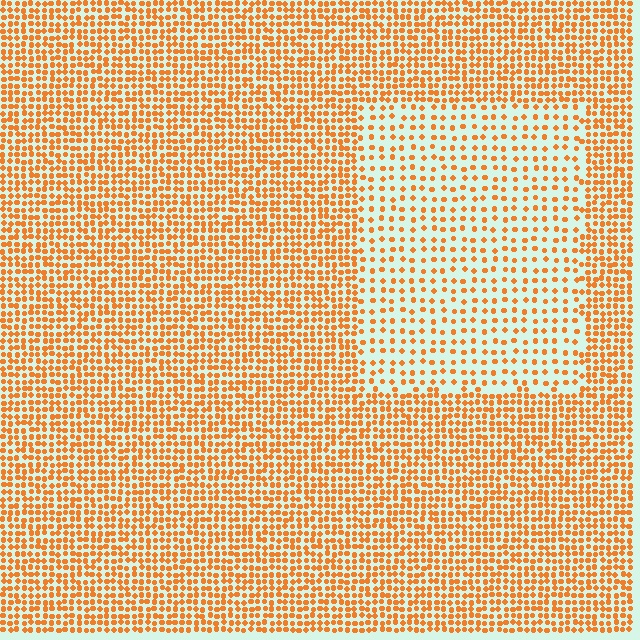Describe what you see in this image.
The image contains small orange elements arranged at two different densities. A rectangle-shaped region is visible where the elements are less densely packed than the surrounding area.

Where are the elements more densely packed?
The elements are more densely packed outside the rectangle boundary.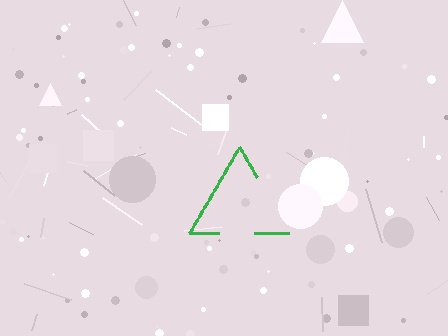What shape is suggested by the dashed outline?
The dashed outline suggests a triangle.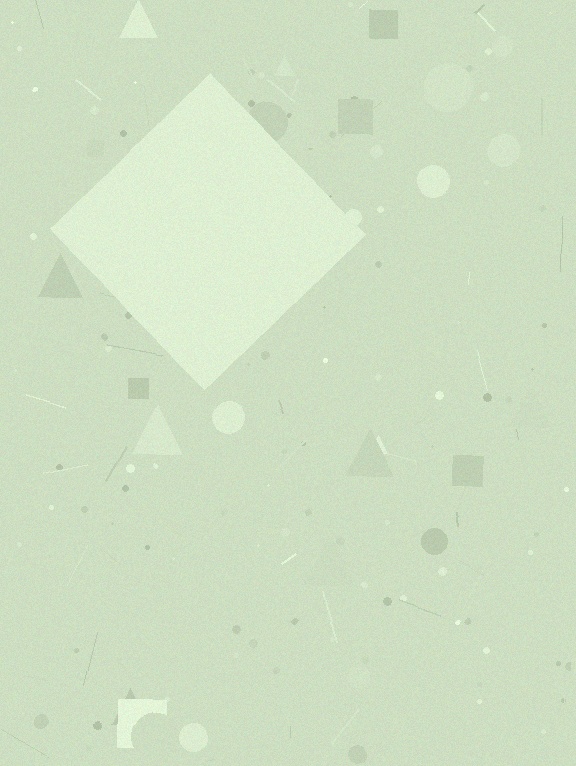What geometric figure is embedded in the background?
A diamond is embedded in the background.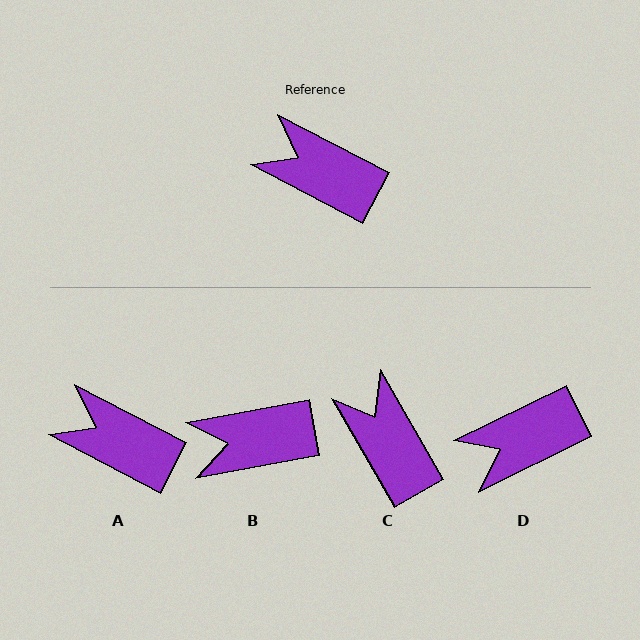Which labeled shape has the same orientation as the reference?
A.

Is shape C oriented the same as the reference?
No, it is off by about 33 degrees.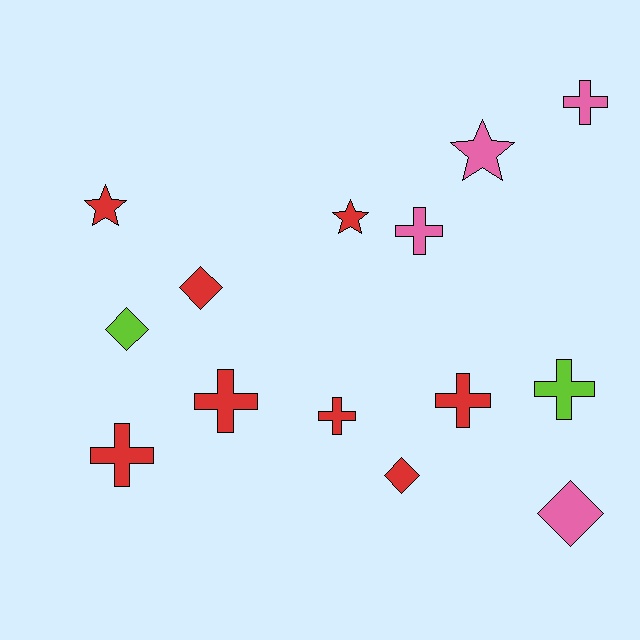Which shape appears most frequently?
Cross, with 7 objects.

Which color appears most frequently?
Red, with 8 objects.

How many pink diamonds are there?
There is 1 pink diamond.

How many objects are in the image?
There are 14 objects.